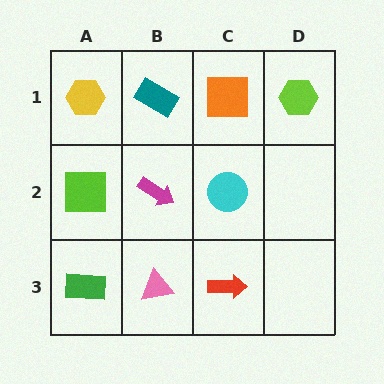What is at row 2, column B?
A magenta arrow.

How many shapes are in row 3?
3 shapes.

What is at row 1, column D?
A lime hexagon.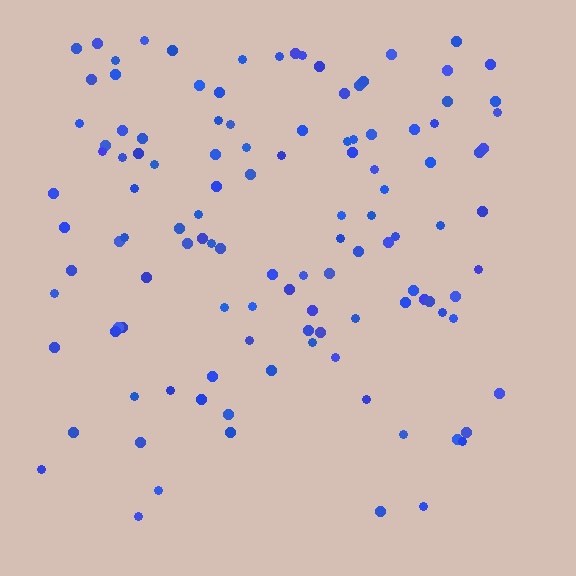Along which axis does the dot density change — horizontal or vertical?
Vertical.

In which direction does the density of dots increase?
From bottom to top, with the top side densest.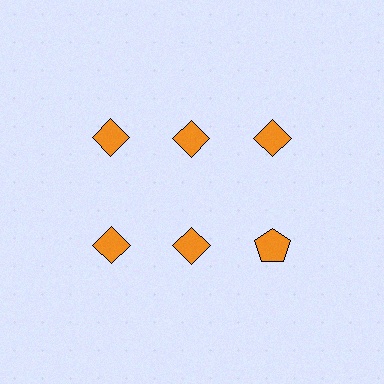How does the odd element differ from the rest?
It has a different shape: pentagon instead of diamond.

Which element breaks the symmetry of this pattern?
The orange pentagon in the second row, center column breaks the symmetry. All other shapes are orange diamonds.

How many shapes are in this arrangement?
There are 6 shapes arranged in a grid pattern.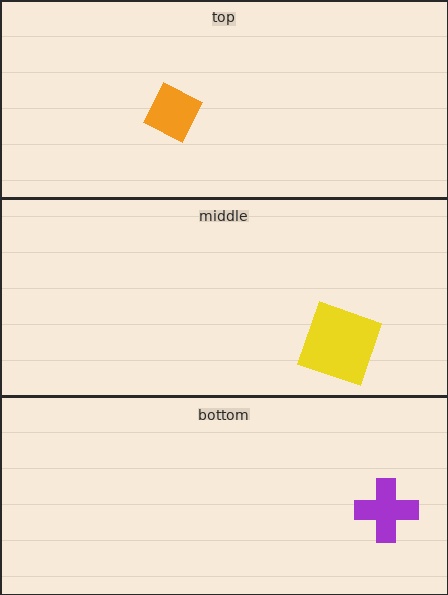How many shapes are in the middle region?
1.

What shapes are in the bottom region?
The purple cross.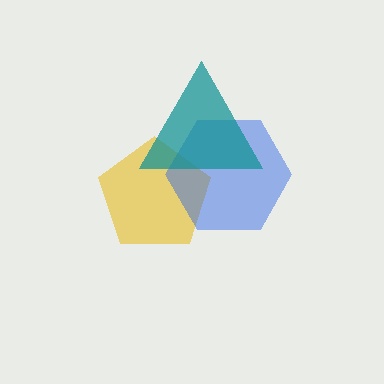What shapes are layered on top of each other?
The layered shapes are: a yellow pentagon, a blue hexagon, a teal triangle.